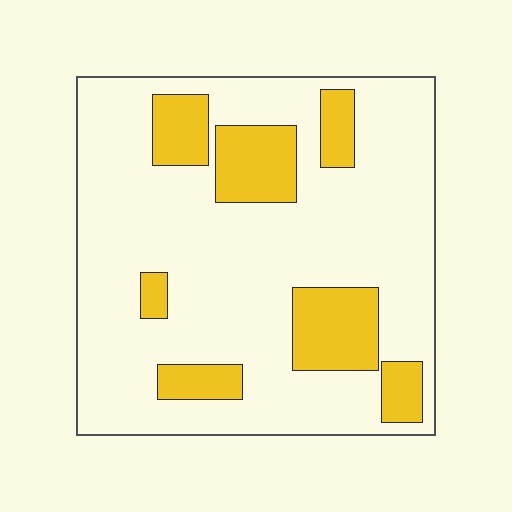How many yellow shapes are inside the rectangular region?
7.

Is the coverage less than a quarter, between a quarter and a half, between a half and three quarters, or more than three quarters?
Less than a quarter.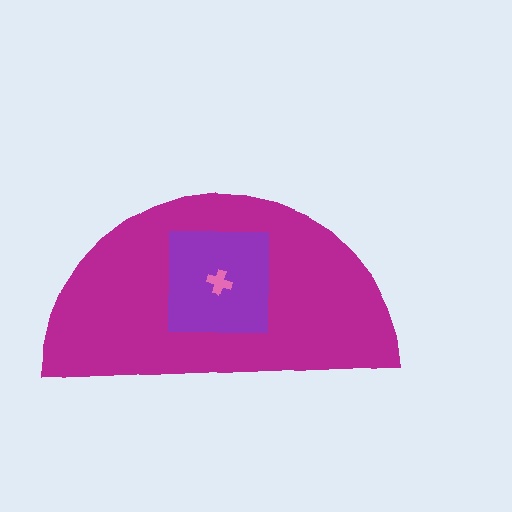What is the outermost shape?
The magenta semicircle.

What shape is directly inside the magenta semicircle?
The purple square.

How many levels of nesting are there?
3.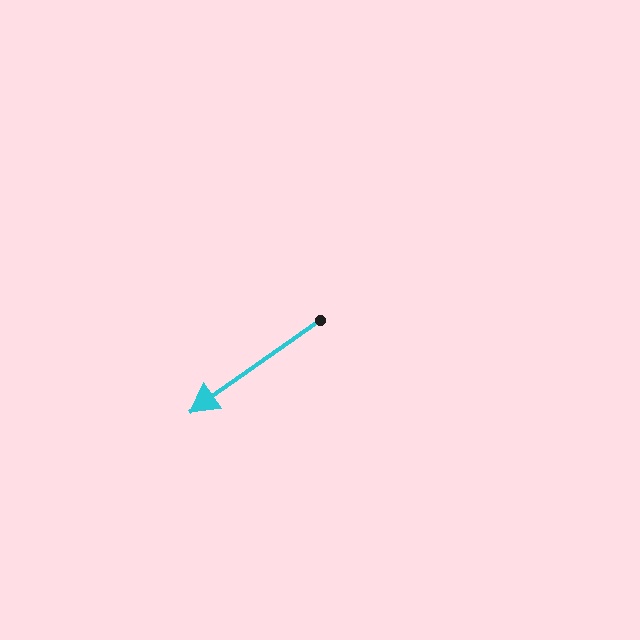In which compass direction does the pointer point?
Southwest.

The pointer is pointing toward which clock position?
Roughly 8 o'clock.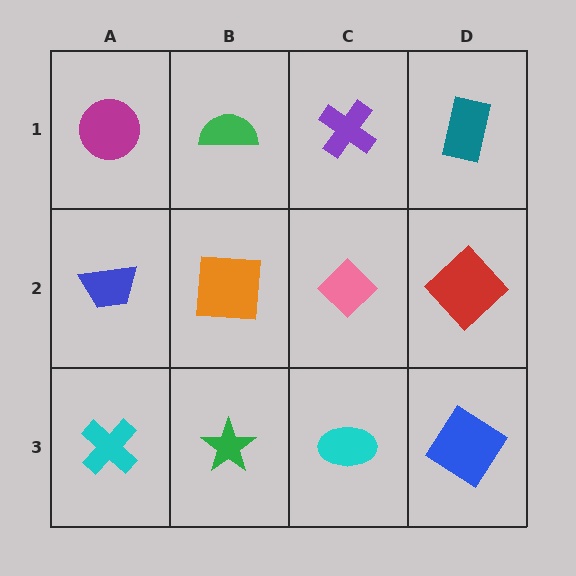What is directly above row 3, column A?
A blue trapezoid.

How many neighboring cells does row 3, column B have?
3.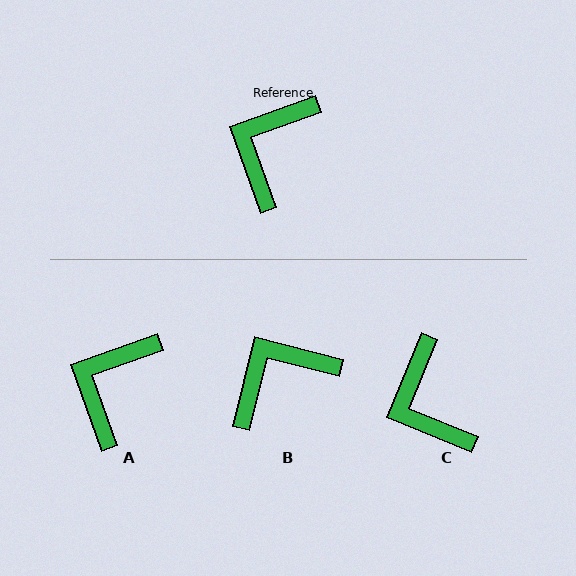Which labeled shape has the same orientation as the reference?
A.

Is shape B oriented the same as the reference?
No, it is off by about 34 degrees.